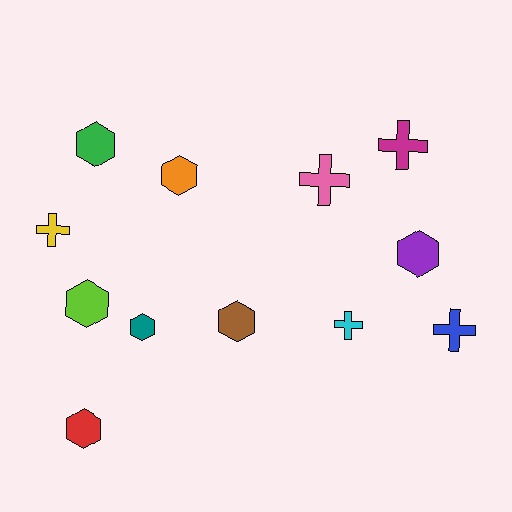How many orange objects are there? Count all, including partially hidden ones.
There is 1 orange object.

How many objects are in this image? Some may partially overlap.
There are 12 objects.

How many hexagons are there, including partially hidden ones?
There are 7 hexagons.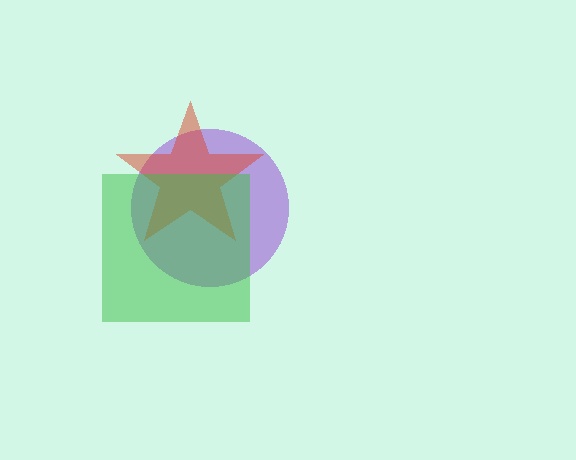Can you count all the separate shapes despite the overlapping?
Yes, there are 3 separate shapes.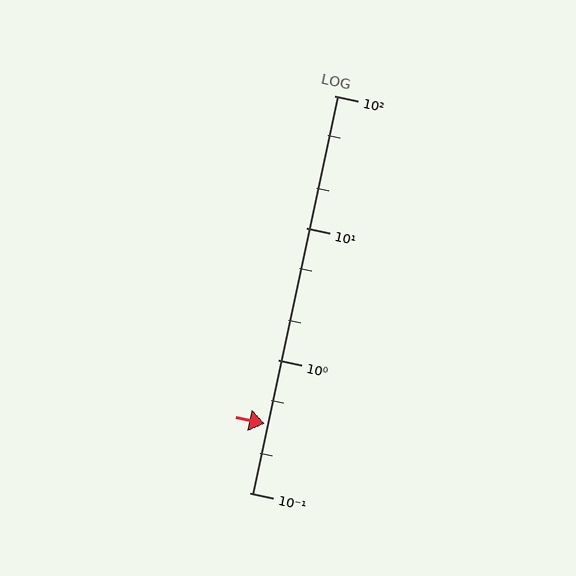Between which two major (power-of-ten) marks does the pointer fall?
The pointer is between 0.1 and 1.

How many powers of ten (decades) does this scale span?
The scale spans 3 decades, from 0.1 to 100.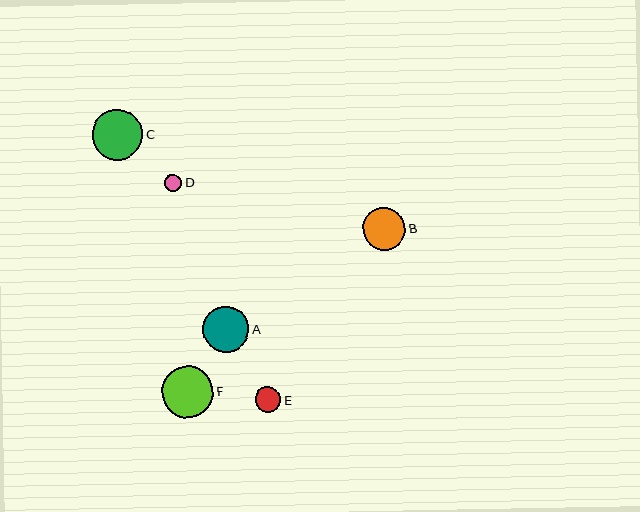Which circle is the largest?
Circle F is the largest with a size of approximately 52 pixels.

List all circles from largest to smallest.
From largest to smallest: F, C, A, B, E, D.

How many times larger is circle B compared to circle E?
Circle B is approximately 1.6 times the size of circle E.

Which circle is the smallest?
Circle D is the smallest with a size of approximately 17 pixels.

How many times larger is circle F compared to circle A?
Circle F is approximately 1.1 times the size of circle A.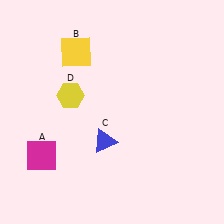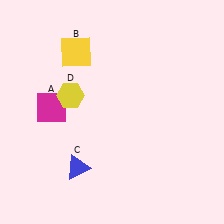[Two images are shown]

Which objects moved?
The objects that moved are: the magenta square (A), the blue triangle (C).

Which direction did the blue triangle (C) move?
The blue triangle (C) moved left.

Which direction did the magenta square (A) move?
The magenta square (A) moved up.